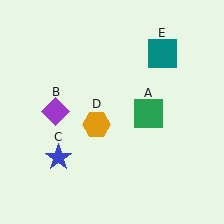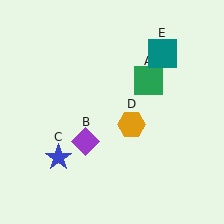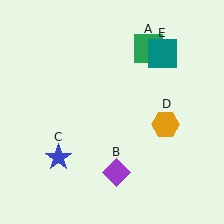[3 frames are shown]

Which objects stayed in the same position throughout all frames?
Blue star (object C) and teal square (object E) remained stationary.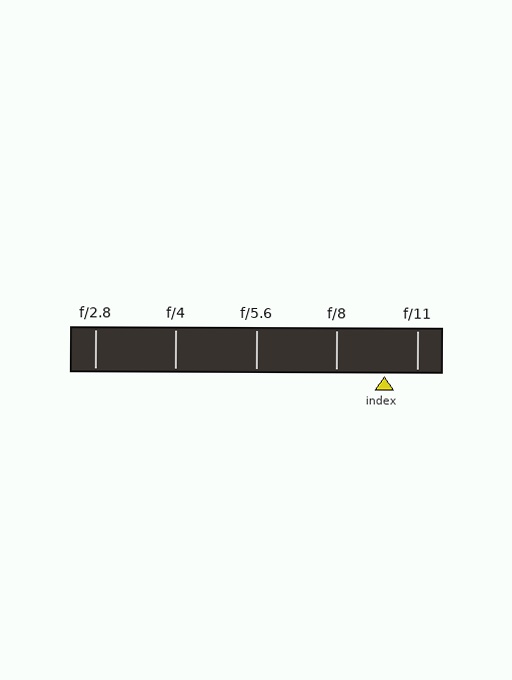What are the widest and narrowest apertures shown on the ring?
The widest aperture shown is f/2.8 and the narrowest is f/11.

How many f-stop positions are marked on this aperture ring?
There are 5 f-stop positions marked.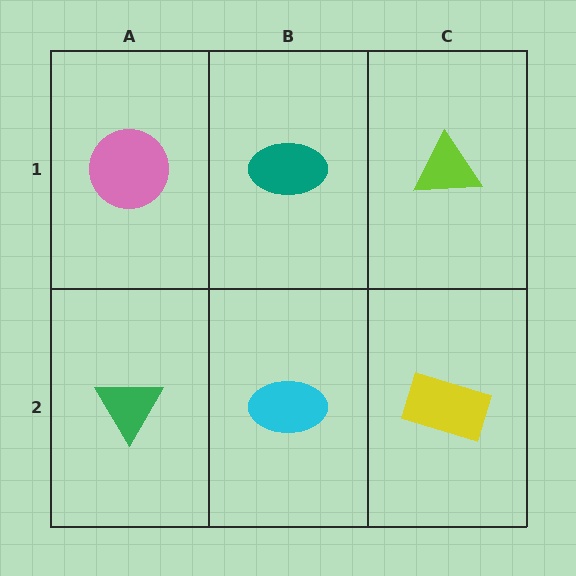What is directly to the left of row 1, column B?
A pink circle.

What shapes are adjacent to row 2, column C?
A lime triangle (row 1, column C), a cyan ellipse (row 2, column B).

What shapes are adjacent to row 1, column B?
A cyan ellipse (row 2, column B), a pink circle (row 1, column A), a lime triangle (row 1, column C).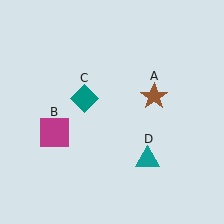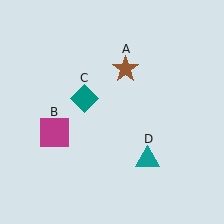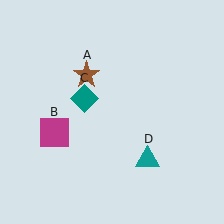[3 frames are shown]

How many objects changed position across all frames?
1 object changed position: brown star (object A).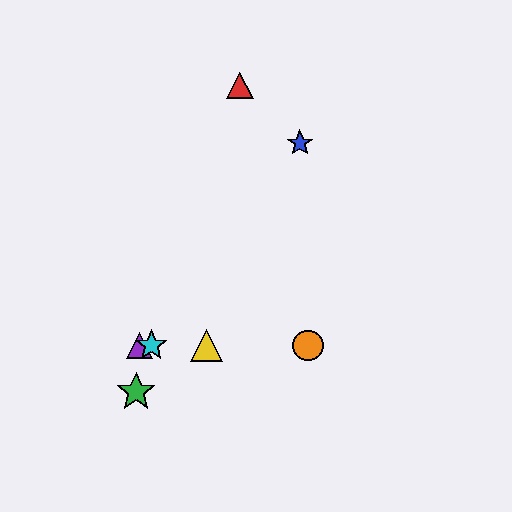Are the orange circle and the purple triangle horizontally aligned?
Yes, both are at y≈346.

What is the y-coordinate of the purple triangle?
The purple triangle is at y≈346.